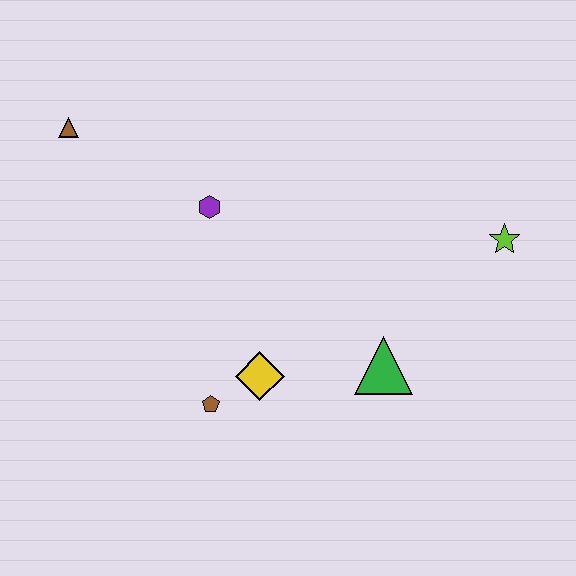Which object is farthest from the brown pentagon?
The lime star is farthest from the brown pentagon.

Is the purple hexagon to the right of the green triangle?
No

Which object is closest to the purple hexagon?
The brown triangle is closest to the purple hexagon.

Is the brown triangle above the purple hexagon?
Yes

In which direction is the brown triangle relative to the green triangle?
The brown triangle is to the left of the green triangle.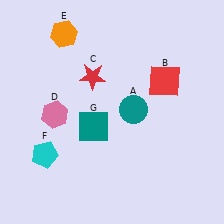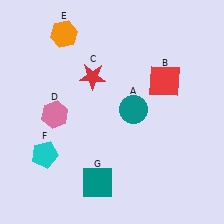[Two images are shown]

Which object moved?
The teal square (G) moved down.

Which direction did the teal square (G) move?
The teal square (G) moved down.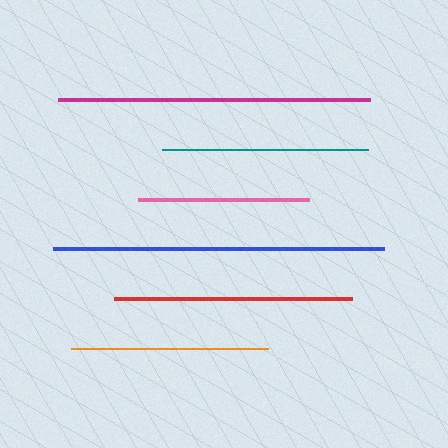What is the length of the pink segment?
The pink segment is approximately 171 pixels long.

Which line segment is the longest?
The blue line is the longest at approximately 331 pixels.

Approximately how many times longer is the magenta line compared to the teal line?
The magenta line is approximately 1.5 times the length of the teal line.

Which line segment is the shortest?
The pink line is the shortest at approximately 171 pixels.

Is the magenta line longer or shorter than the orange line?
The magenta line is longer than the orange line.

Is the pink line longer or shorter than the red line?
The red line is longer than the pink line.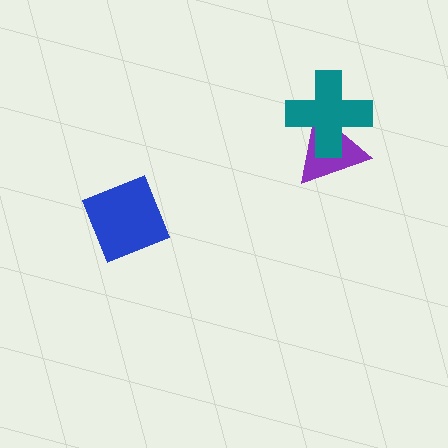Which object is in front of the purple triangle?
The teal cross is in front of the purple triangle.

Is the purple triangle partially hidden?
Yes, it is partially covered by another shape.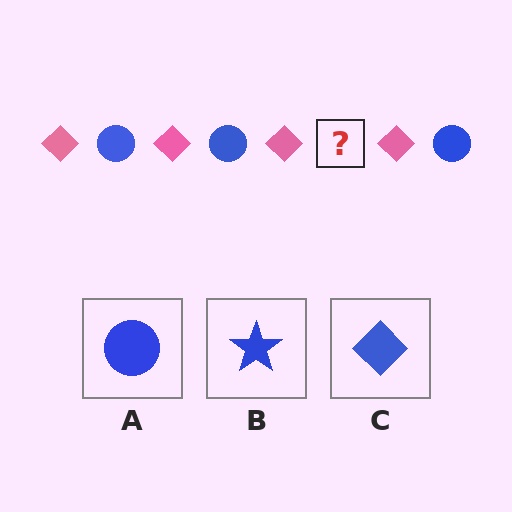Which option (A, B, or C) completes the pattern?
A.